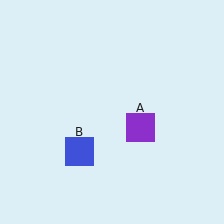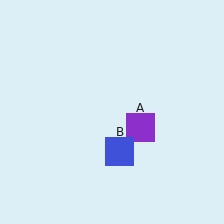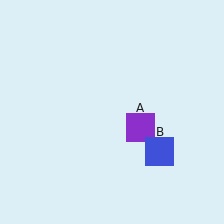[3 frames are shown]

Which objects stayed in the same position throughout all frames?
Purple square (object A) remained stationary.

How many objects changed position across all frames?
1 object changed position: blue square (object B).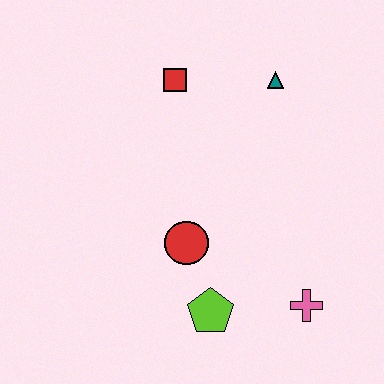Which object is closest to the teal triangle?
The red square is closest to the teal triangle.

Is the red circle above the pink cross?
Yes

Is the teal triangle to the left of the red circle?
No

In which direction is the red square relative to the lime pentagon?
The red square is above the lime pentagon.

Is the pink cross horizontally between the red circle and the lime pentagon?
No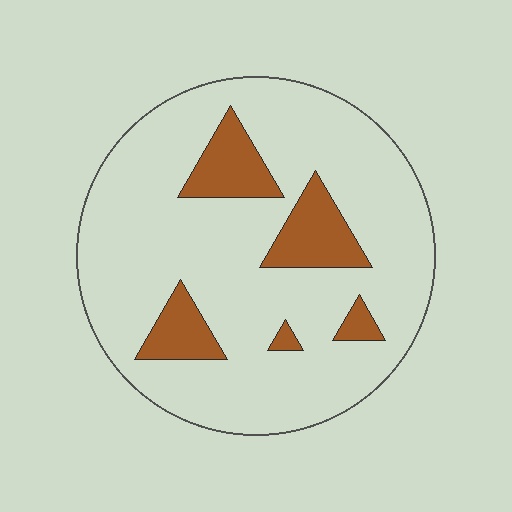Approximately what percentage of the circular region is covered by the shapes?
Approximately 15%.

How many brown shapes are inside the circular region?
5.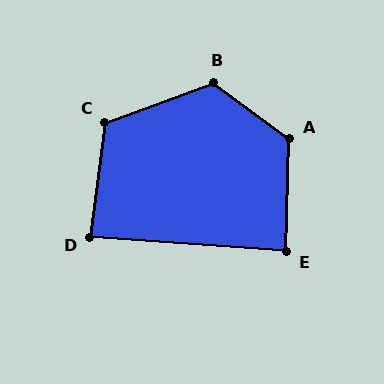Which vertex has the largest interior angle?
A, at approximately 124 degrees.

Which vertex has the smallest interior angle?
D, at approximately 87 degrees.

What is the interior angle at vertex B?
Approximately 123 degrees (obtuse).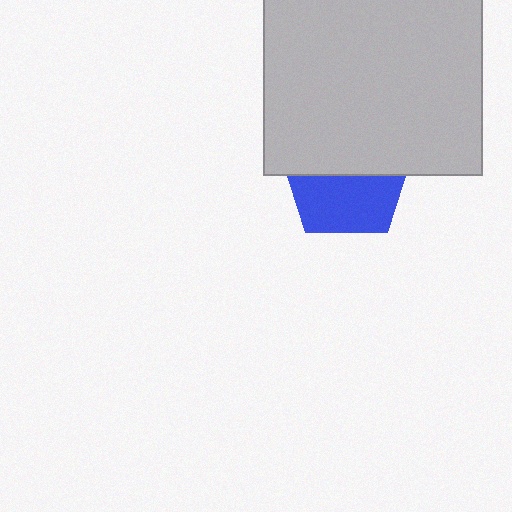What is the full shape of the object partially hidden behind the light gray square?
The partially hidden object is a blue pentagon.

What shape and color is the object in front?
The object in front is a light gray square.